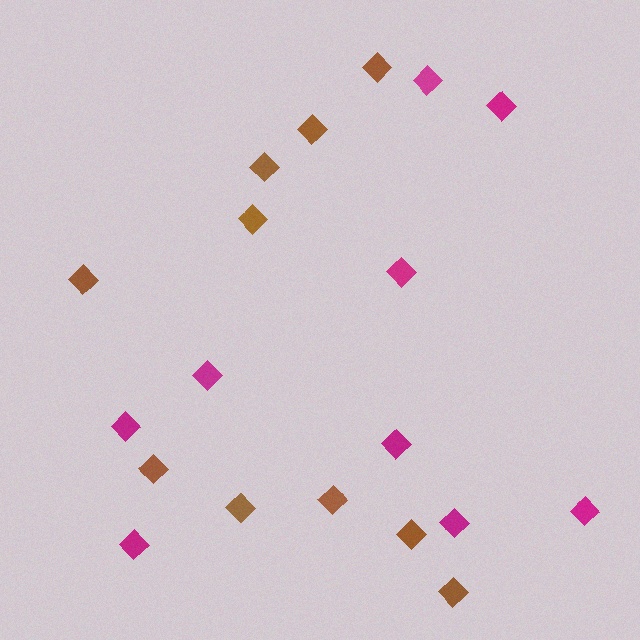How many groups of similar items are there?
There are 2 groups: one group of magenta diamonds (9) and one group of brown diamonds (10).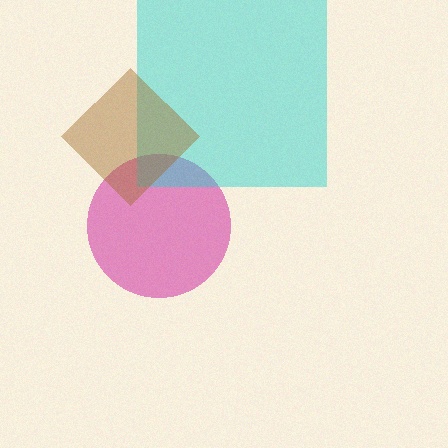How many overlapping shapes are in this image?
There are 3 overlapping shapes in the image.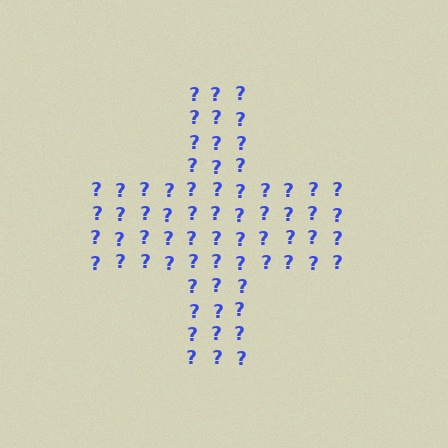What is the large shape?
The large shape is a cross.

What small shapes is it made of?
It is made of small question marks.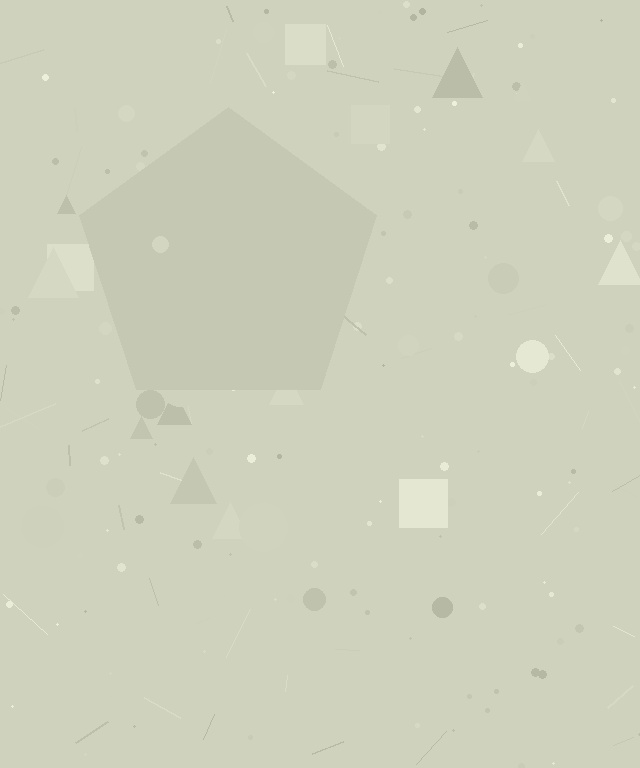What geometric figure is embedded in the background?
A pentagon is embedded in the background.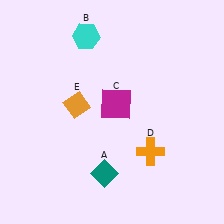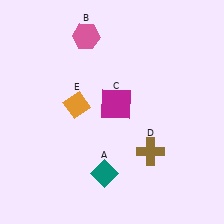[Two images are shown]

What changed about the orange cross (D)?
In Image 1, D is orange. In Image 2, it changed to brown.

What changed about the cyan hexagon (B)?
In Image 1, B is cyan. In Image 2, it changed to pink.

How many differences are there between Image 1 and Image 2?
There are 2 differences between the two images.